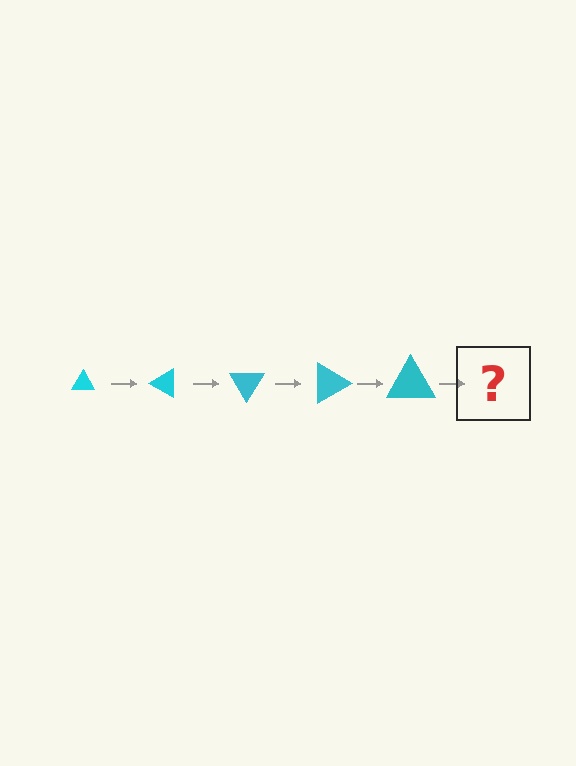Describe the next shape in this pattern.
It should be a triangle, larger than the previous one and rotated 150 degrees from the start.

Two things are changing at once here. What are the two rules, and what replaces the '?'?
The two rules are that the triangle grows larger each step and it rotates 30 degrees each step. The '?' should be a triangle, larger than the previous one and rotated 150 degrees from the start.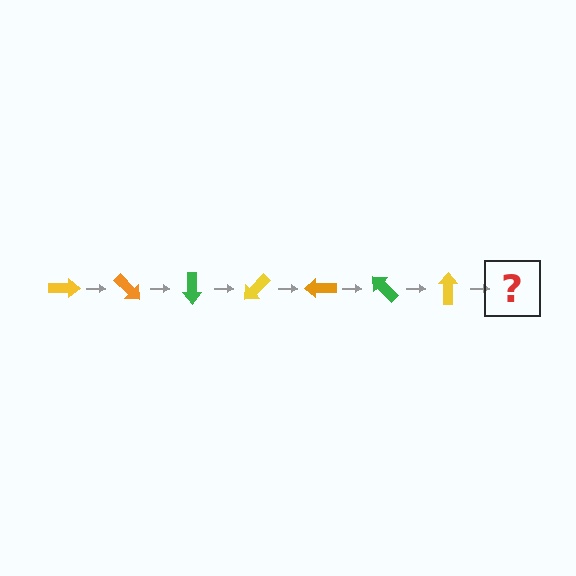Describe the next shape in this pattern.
It should be an orange arrow, rotated 315 degrees from the start.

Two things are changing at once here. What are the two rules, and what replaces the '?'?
The two rules are that it rotates 45 degrees each step and the color cycles through yellow, orange, and green. The '?' should be an orange arrow, rotated 315 degrees from the start.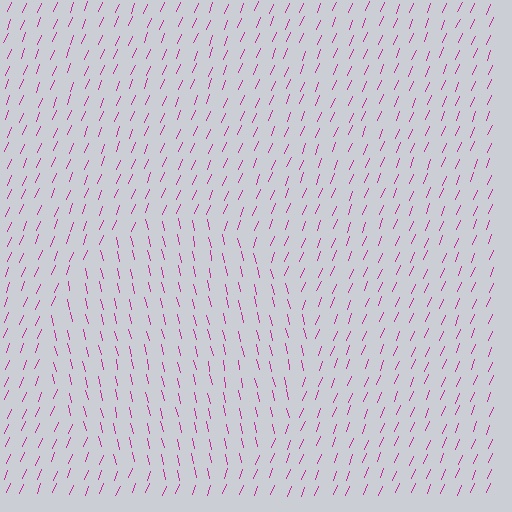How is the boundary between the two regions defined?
The boundary is defined purely by a change in line orientation (approximately 35 degrees difference). All lines are the same color and thickness.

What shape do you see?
I see a circle.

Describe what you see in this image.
The image is filled with small magenta line segments. A circle region in the image has lines oriented differently from the surrounding lines, creating a visible texture boundary.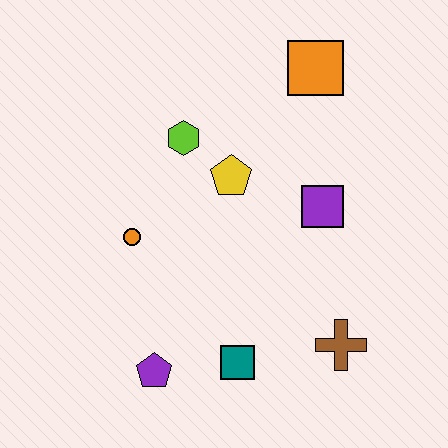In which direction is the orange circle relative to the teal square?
The orange circle is above the teal square.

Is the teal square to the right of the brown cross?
No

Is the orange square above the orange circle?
Yes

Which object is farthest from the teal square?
The orange square is farthest from the teal square.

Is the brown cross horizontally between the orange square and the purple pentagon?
No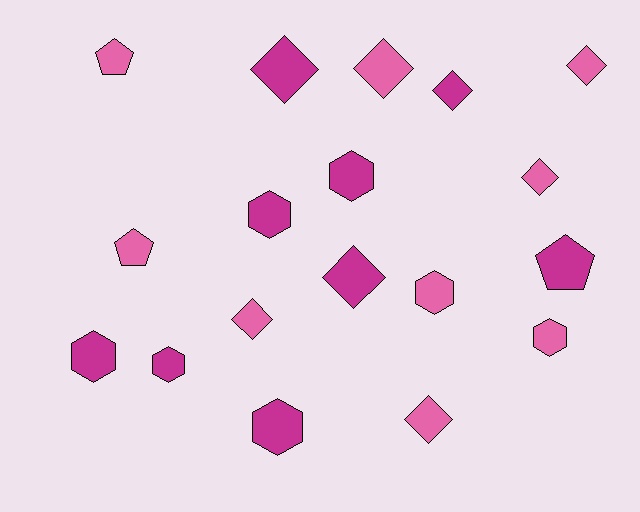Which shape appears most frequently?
Diamond, with 8 objects.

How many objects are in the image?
There are 18 objects.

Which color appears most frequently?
Magenta, with 9 objects.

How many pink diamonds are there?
There are 5 pink diamonds.